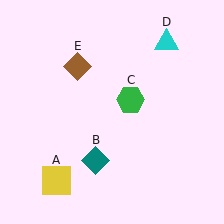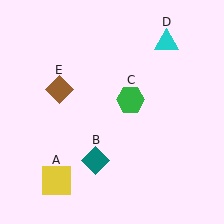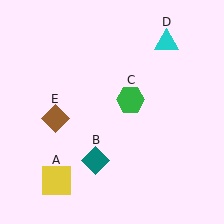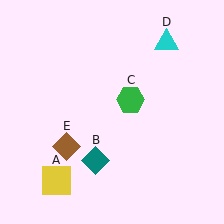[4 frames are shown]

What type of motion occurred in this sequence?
The brown diamond (object E) rotated counterclockwise around the center of the scene.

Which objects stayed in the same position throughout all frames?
Yellow square (object A) and teal diamond (object B) and green hexagon (object C) and cyan triangle (object D) remained stationary.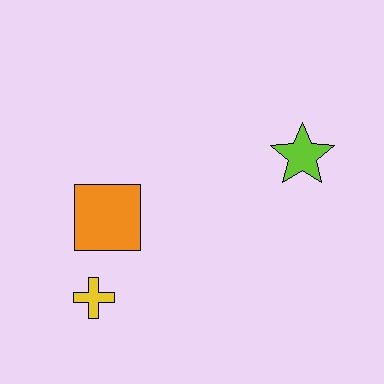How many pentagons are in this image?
There are no pentagons.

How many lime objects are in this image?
There is 1 lime object.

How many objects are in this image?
There are 3 objects.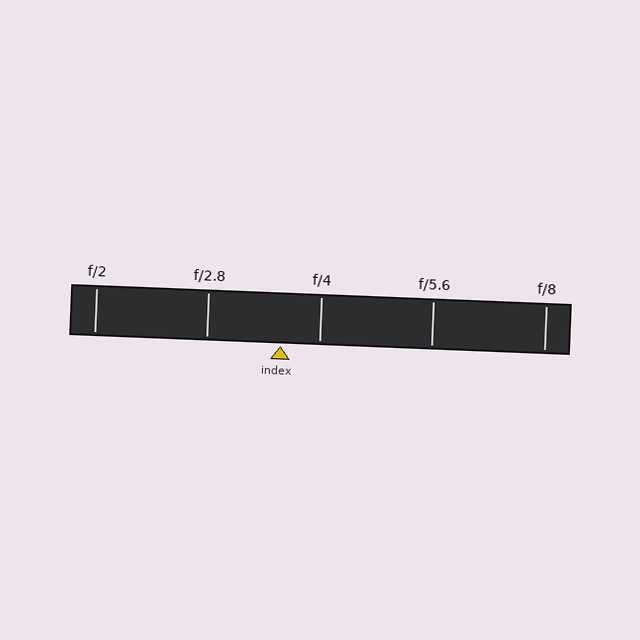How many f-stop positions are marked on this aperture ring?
There are 5 f-stop positions marked.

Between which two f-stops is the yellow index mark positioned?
The index mark is between f/2.8 and f/4.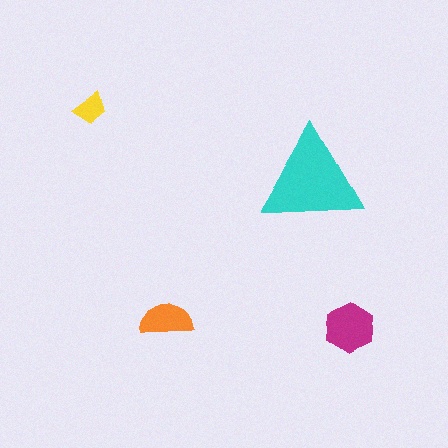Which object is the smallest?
The yellow trapezoid.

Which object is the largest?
The cyan triangle.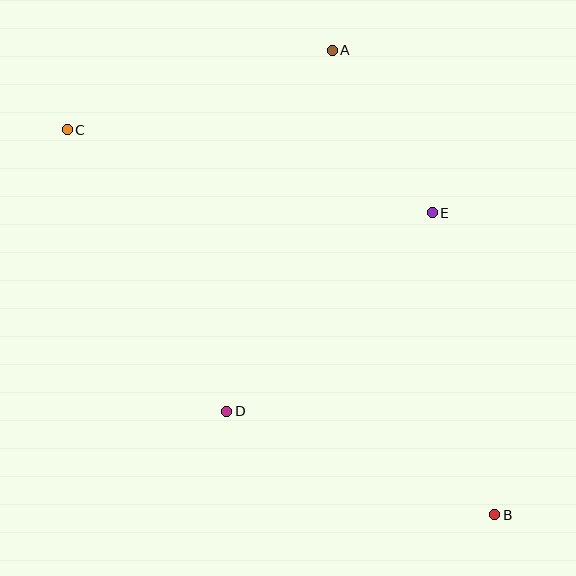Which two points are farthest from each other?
Points B and C are farthest from each other.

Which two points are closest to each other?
Points A and E are closest to each other.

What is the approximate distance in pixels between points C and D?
The distance between C and D is approximately 324 pixels.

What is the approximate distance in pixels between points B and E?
The distance between B and E is approximately 309 pixels.